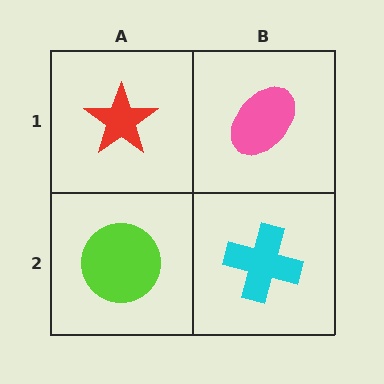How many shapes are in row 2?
2 shapes.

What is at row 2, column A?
A lime circle.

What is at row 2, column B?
A cyan cross.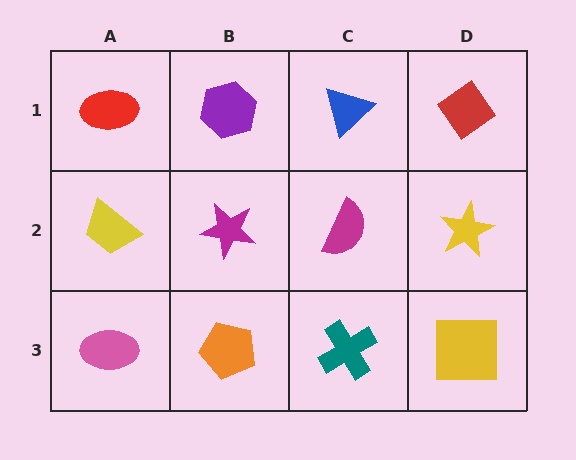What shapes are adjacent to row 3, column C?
A magenta semicircle (row 2, column C), an orange pentagon (row 3, column B), a yellow square (row 3, column D).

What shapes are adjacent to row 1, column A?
A yellow trapezoid (row 2, column A), a purple hexagon (row 1, column B).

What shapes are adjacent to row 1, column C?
A magenta semicircle (row 2, column C), a purple hexagon (row 1, column B), a red diamond (row 1, column D).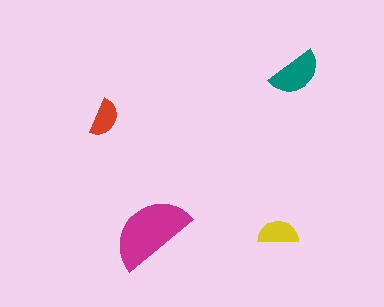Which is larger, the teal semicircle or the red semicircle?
The teal one.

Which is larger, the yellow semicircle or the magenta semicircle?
The magenta one.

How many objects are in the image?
There are 4 objects in the image.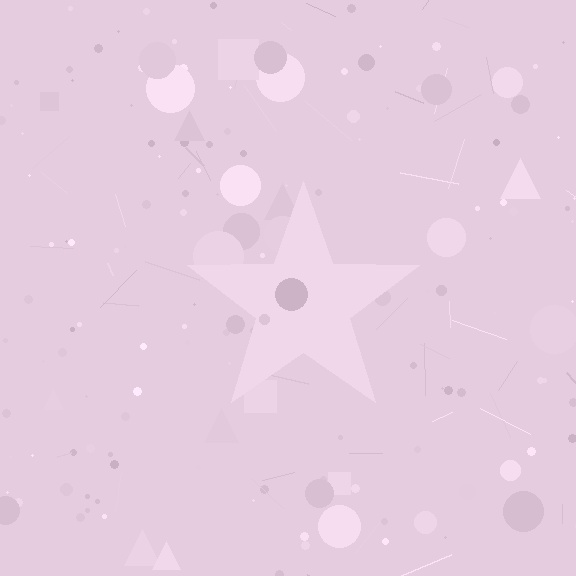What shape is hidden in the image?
A star is hidden in the image.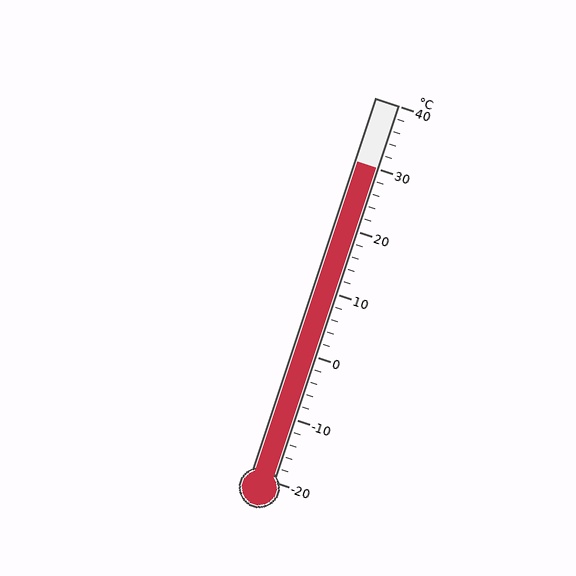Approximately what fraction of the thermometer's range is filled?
The thermometer is filled to approximately 85% of its range.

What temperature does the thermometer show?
The thermometer shows approximately 30°C.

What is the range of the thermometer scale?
The thermometer scale ranges from -20°C to 40°C.